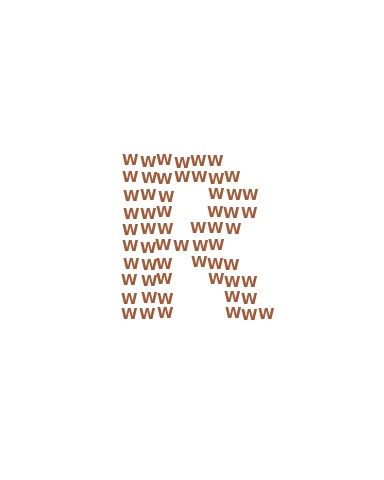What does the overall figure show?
The overall figure shows the letter R.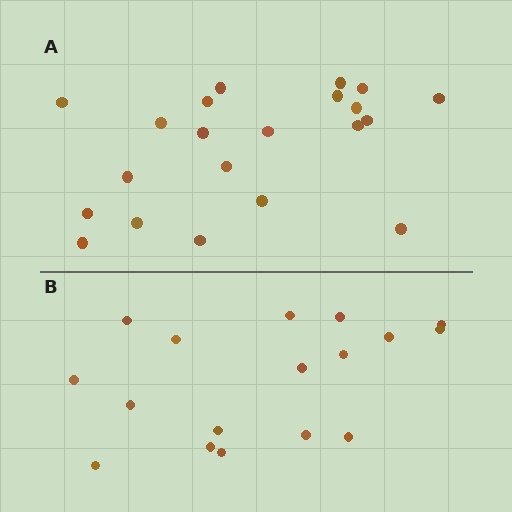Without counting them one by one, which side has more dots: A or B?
Region A (the top region) has more dots.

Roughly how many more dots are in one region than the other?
Region A has about 4 more dots than region B.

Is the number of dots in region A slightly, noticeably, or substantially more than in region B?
Region A has only slightly more — the two regions are fairly close. The ratio is roughly 1.2 to 1.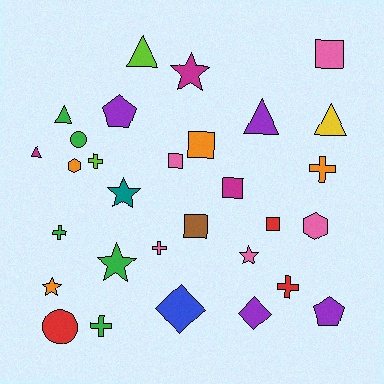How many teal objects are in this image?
There is 1 teal object.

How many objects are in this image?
There are 30 objects.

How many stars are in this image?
There are 5 stars.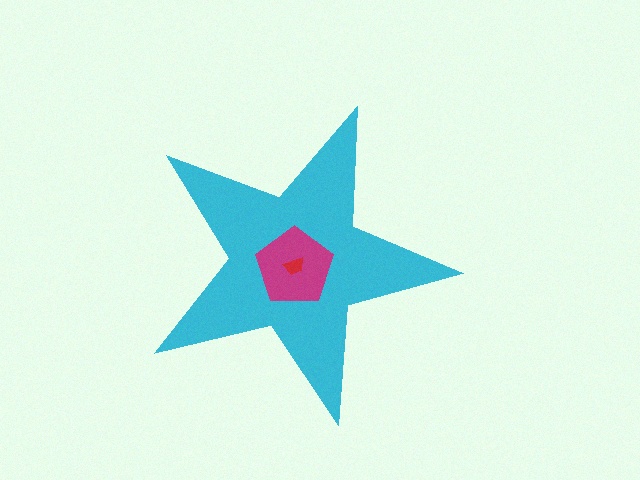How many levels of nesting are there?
3.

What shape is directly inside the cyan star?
The magenta pentagon.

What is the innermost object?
The red trapezoid.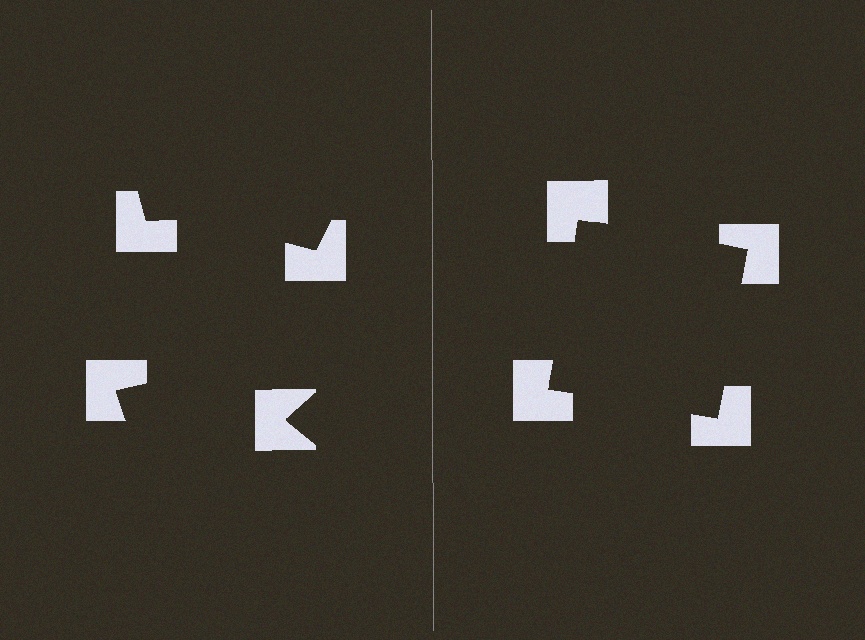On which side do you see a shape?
An illusory square appears on the right side. On the left side the wedge cuts are rotated, so no coherent shape forms.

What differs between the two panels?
The notched squares are positioned identically on both sides; only the wedge orientations differ. On the right they align to a square; on the left they are misaligned.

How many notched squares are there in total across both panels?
8 — 4 on each side.